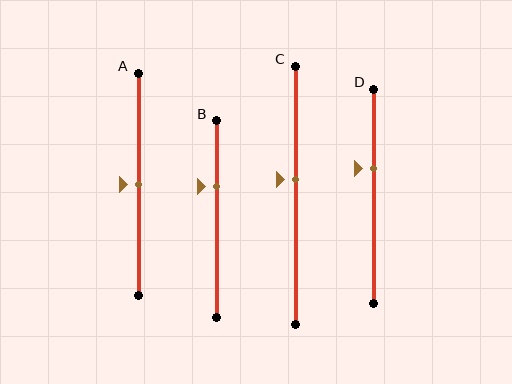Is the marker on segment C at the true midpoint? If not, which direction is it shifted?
No, the marker on segment C is shifted upward by about 6% of the segment length.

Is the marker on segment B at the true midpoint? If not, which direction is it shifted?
No, the marker on segment B is shifted upward by about 16% of the segment length.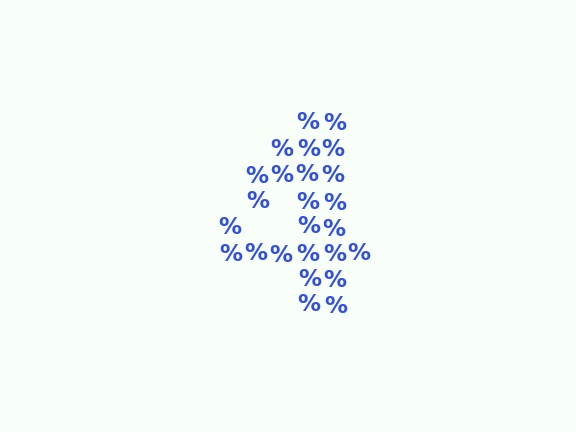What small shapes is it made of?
It is made of small percent signs.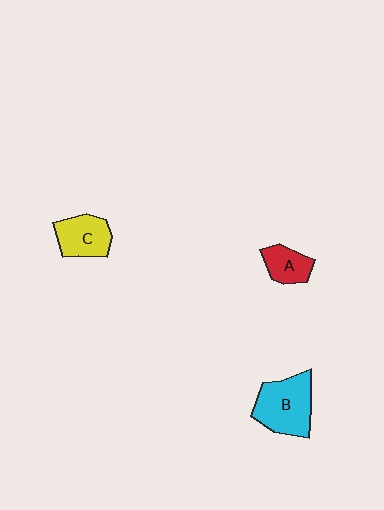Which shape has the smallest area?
Shape A (red).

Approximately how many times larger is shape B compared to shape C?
Approximately 1.5 times.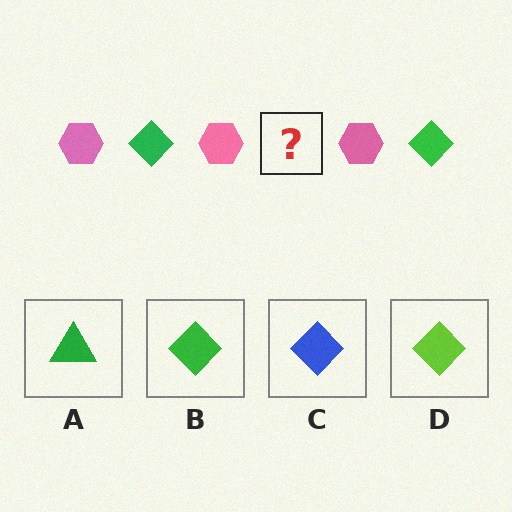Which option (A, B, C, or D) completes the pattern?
B.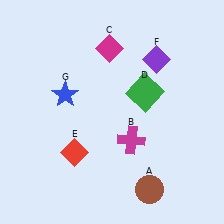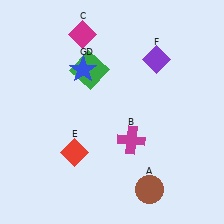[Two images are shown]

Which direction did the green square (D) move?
The green square (D) moved left.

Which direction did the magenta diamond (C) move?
The magenta diamond (C) moved left.